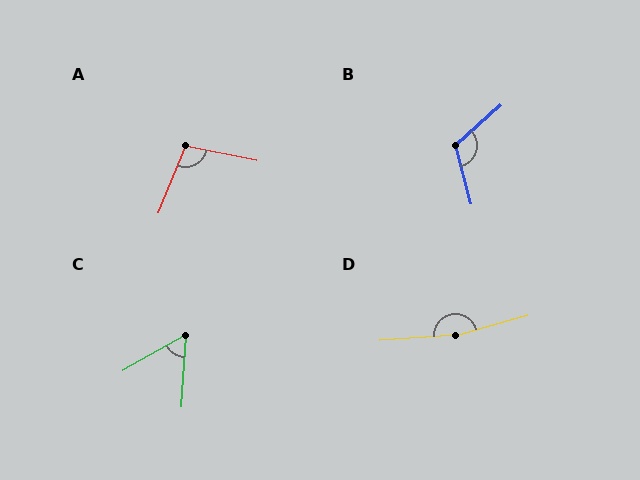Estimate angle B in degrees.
Approximately 117 degrees.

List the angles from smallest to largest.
C (57°), A (101°), B (117°), D (168°).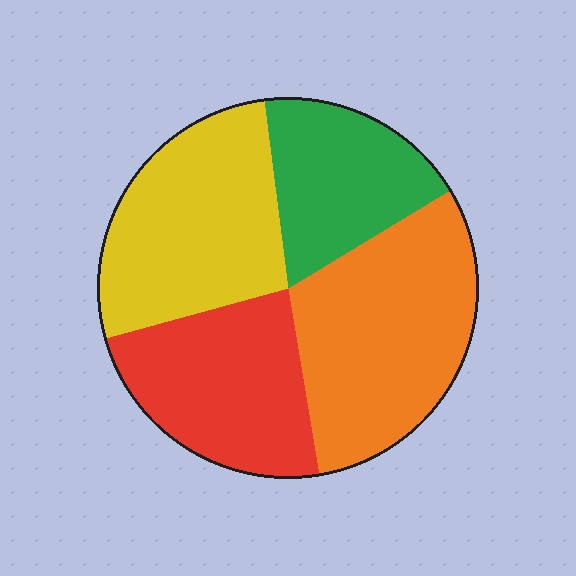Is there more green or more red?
Red.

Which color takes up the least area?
Green, at roughly 20%.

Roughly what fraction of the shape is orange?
Orange covers 31% of the shape.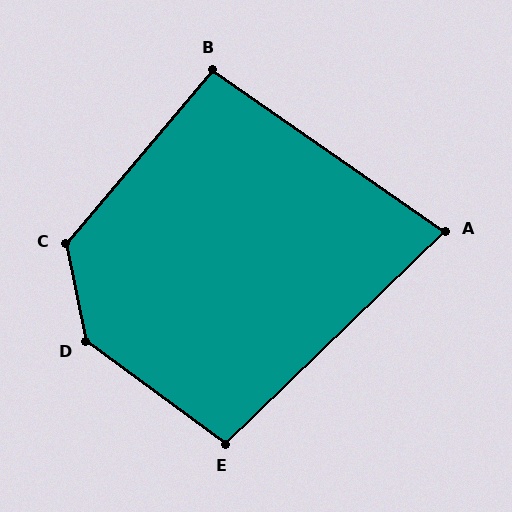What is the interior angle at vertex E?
Approximately 100 degrees (obtuse).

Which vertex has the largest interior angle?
D, at approximately 138 degrees.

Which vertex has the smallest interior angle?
A, at approximately 79 degrees.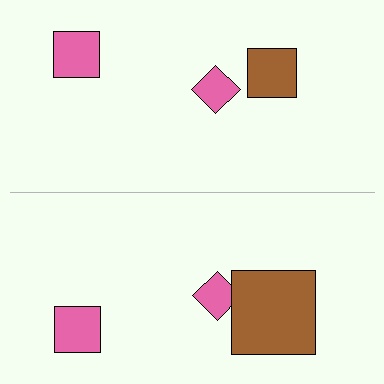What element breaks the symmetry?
The brown square on the bottom side has a different size than its mirror counterpart.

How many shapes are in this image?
There are 6 shapes in this image.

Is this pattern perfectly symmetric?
No, the pattern is not perfectly symmetric. The brown square on the bottom side has a different size than its mirror counterpart.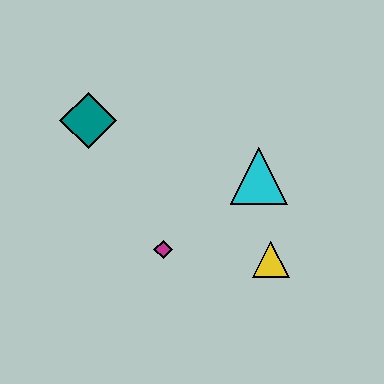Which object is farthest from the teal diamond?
The yellow triangle is farthest from the teal diamond.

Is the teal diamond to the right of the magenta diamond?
No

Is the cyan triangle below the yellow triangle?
No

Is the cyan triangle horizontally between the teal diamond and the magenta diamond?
No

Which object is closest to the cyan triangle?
The yellow triangle is closest to the cyan triangle.